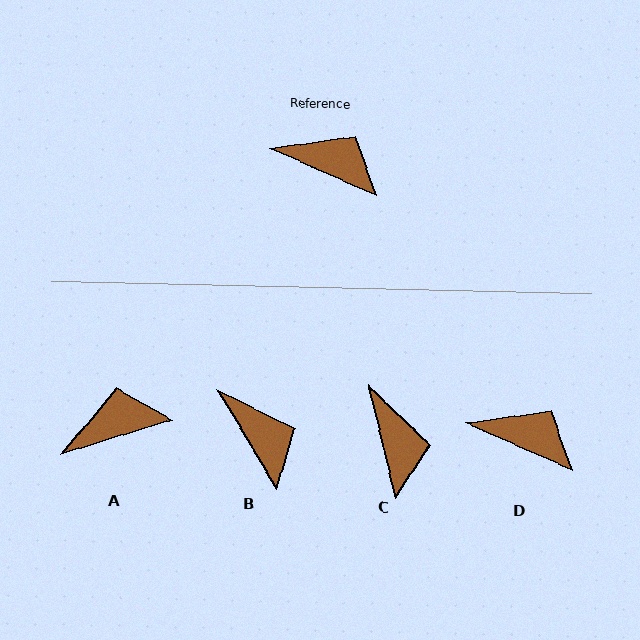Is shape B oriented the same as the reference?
No, it is off by about 35 degrees.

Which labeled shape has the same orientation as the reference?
D.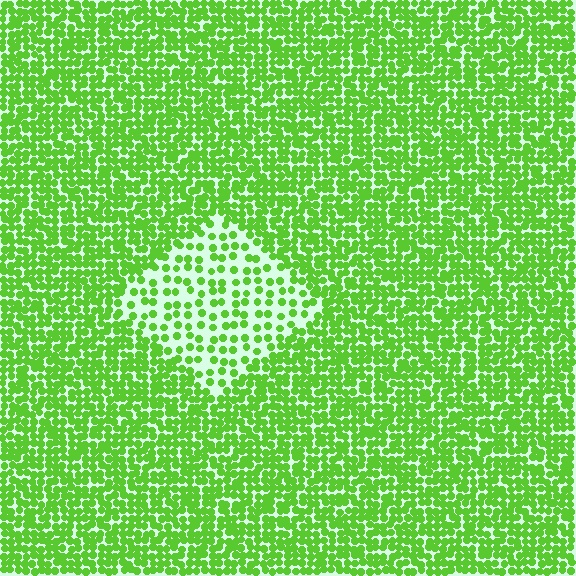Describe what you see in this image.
The image contains small lime elements arranged at two different densities. A diamond-shaped region is visible where the elements are less densely packed than the surrounding area.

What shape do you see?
I see a diamond.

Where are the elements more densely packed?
The elements are more densely packed outside the diamond boundary.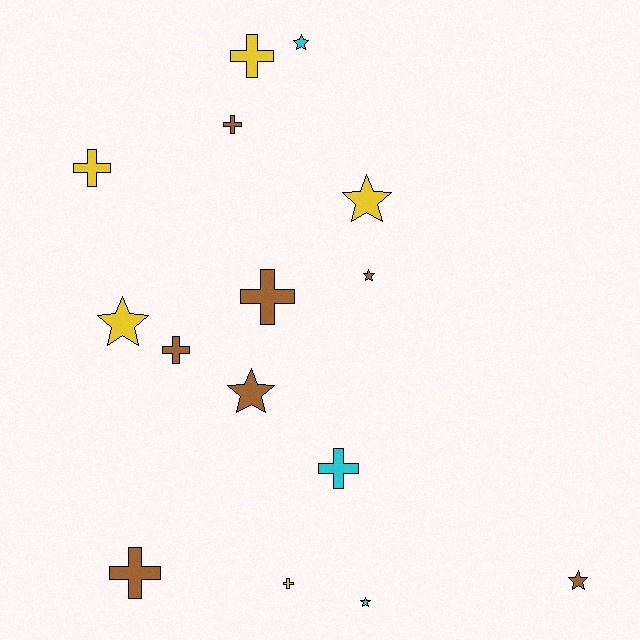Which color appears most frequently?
Brown, with 7 objects.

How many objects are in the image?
There are 15 objects.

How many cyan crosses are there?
There is 1 cyan cross.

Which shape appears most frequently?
Cross, with 8 objects.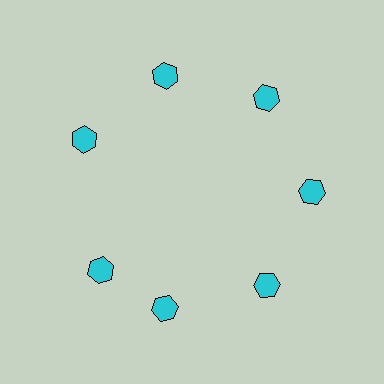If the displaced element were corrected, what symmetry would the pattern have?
It would have 7-fold rotational symmetry — the pattern would map onto itself every 51 degrees.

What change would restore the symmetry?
The symmetry would be restored by rotating it back into even spacing with its neighbors so that all 7 hexagons sit at equal angles and equal distance from the center.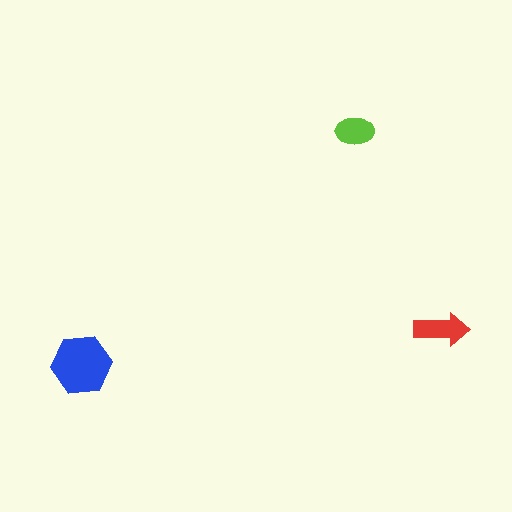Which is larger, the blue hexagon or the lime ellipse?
The blue hexagon.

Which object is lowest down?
The blue hexagon is bottommost.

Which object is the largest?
The blue hexagon.